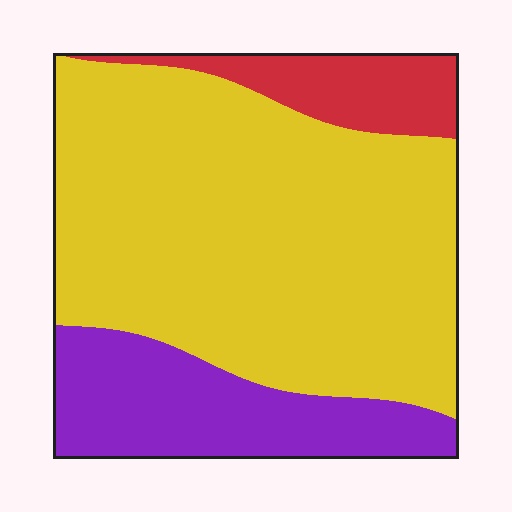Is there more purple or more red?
Purple.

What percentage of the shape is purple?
Purple takes up about one fifth (1/5) of the shape.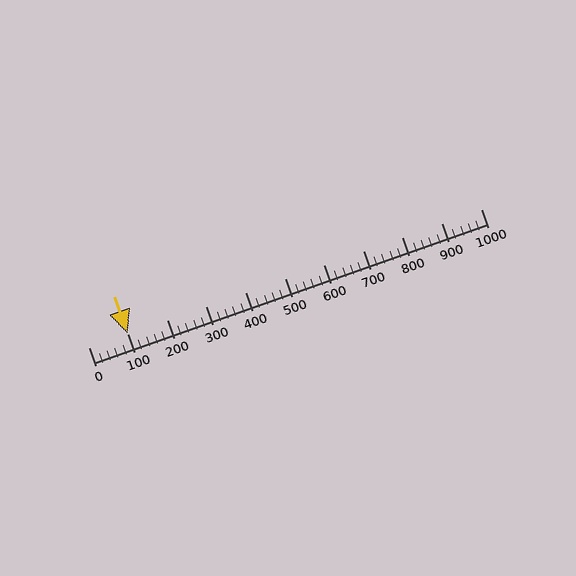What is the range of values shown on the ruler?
The ruler shows values from 0 to 1000.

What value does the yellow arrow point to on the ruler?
The yellow arrow points to approximately 101.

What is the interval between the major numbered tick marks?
The major tick marks are spaced 100 units apart.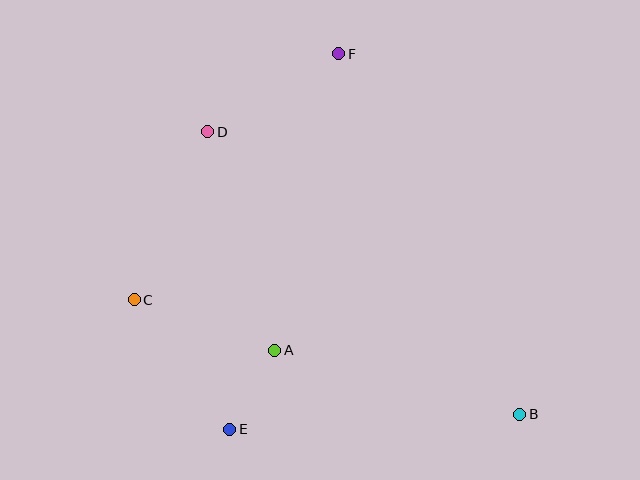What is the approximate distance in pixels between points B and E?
The distance between B and E is approximately 291 pixels.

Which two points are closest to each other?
Points A and E are closest to each other.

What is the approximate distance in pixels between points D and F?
The distance between D and F is approximately 152 pixels.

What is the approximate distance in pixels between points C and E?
The distance between C and E is approximately 161 pixels.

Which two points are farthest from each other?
Points B and D are farthest from each other.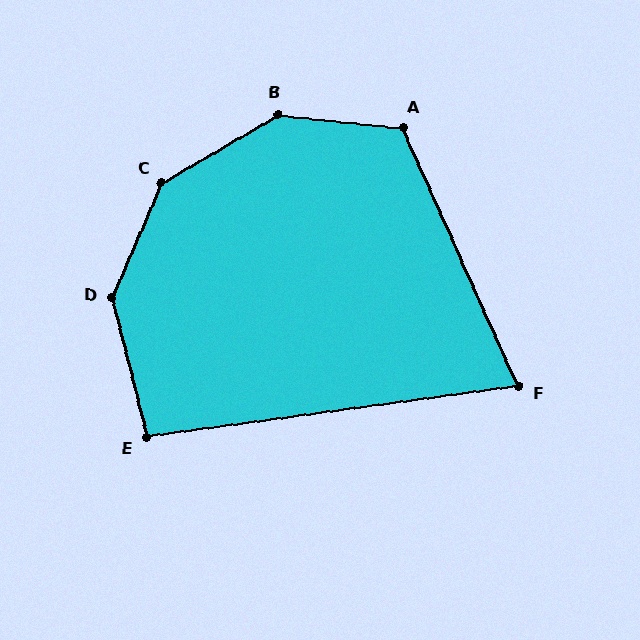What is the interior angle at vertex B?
Approximately 144 degrees (obtuse).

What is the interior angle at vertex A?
Approximately 120 degrees (obtuse).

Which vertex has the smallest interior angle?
F, at approximately 74 degrees.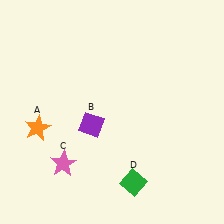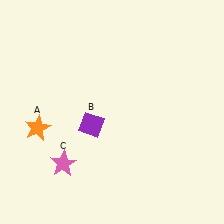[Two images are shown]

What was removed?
The green diamond (D) was removed in Image 2.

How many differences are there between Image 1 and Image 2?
There is 1 difference between the two images.